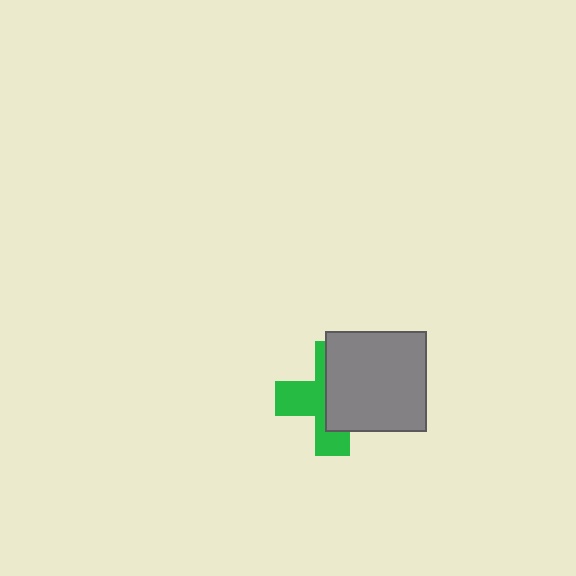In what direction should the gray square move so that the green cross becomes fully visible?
The gray square should move right. That is the shortest direction to clear the overlap and leave the green cross fully visible.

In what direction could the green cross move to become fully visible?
The green cross could move left. That would shift it out from behind the gray square entirely.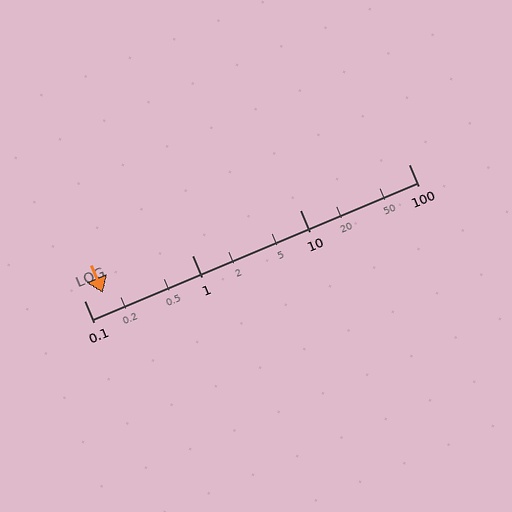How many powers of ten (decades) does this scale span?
The scale spans 3 decades, from 0.1 to 100.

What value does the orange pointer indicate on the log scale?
The pointer indicates approximately 0.15.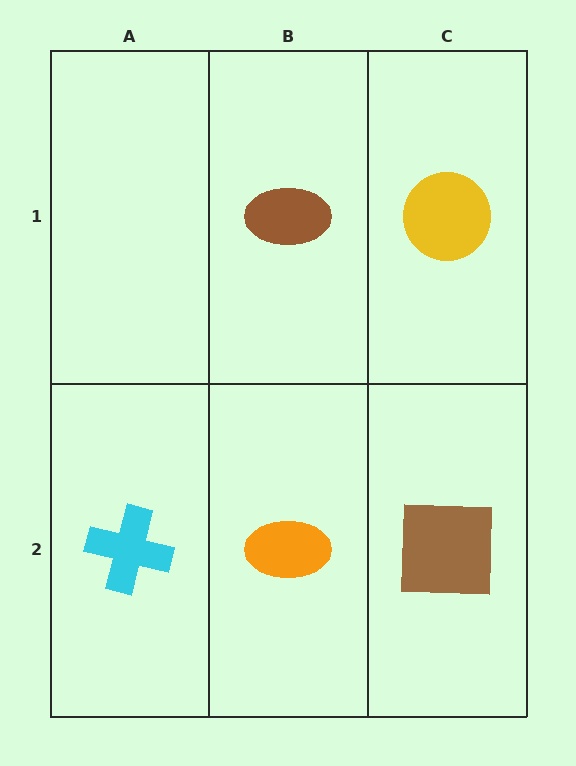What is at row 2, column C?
A brown square.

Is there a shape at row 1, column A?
No, that cell is empty.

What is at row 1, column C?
A yellow circle.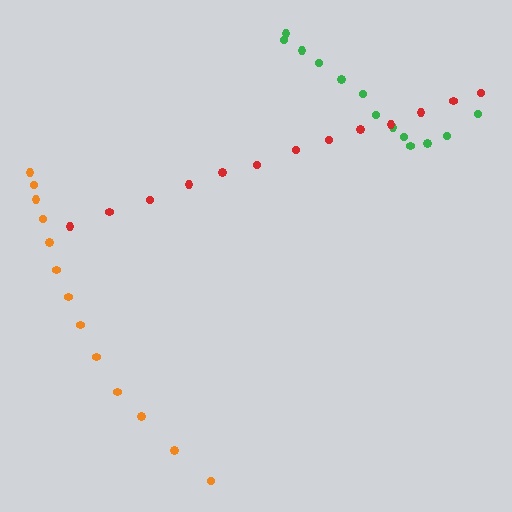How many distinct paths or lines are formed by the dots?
There are 3 distinct paths.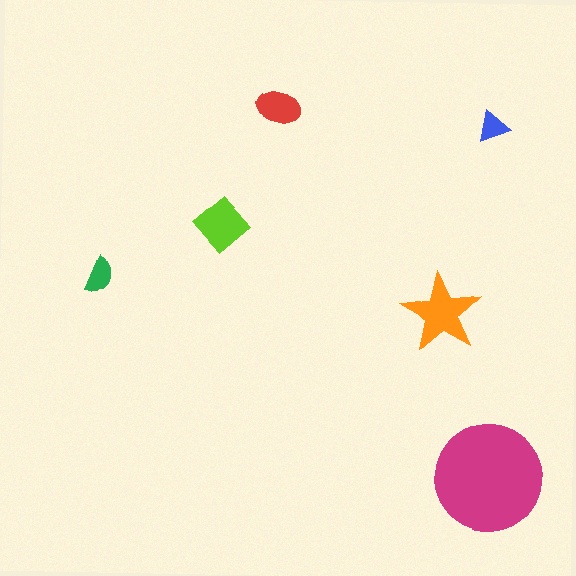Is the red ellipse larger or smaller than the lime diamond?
Smaller.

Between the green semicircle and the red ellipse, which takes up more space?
The red ellipse.